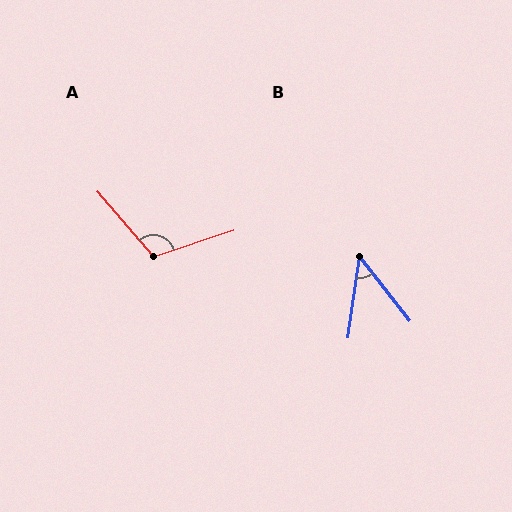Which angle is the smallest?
B, at approximately 46 degrees.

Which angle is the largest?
A, at approximately 112 degrees.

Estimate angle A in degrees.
Approximately 112 degrees.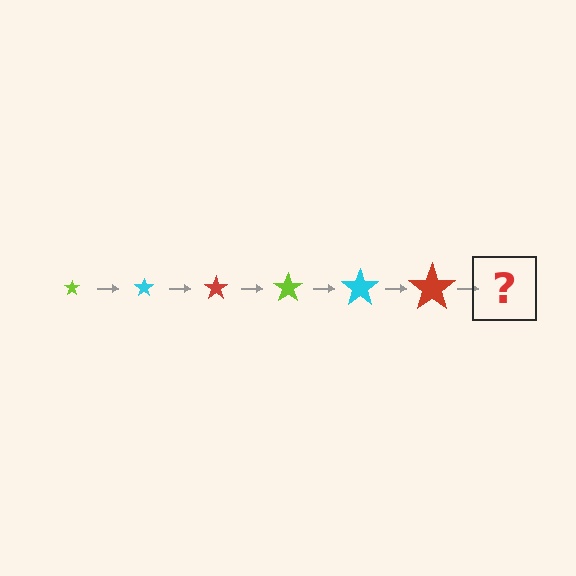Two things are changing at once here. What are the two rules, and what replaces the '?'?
The two rules are that the star grows larger each step and the color cycles through lime, cyan, and red. The '?' should be a lime star, larger than the previous one.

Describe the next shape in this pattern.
It should be a lime star, larger than the previous one.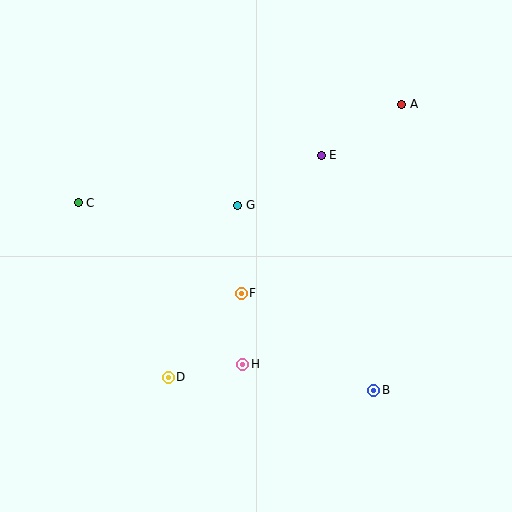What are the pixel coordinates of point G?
Point G is at (238, 205).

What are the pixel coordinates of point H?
Point H is at (243, 364).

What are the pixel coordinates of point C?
Point C is at (78, 203).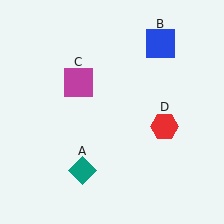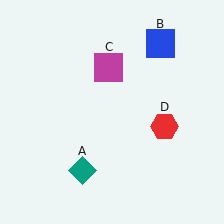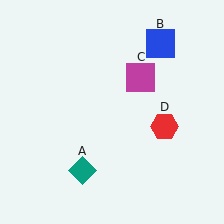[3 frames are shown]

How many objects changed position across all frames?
1 object changed position: magenta square (object C).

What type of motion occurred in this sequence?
The magenta square (object C) rotated clockwise around the center of the scene.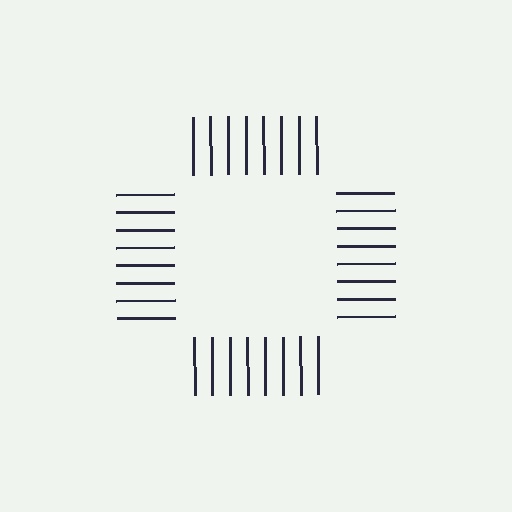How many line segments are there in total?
32 — 8 along each of the 4 edges.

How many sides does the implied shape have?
4 sides — the line-ends trace a square.